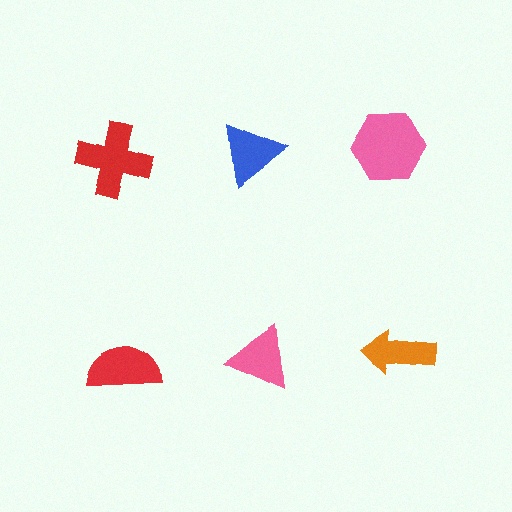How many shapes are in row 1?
3 shapes.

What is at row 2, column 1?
A red semicircle.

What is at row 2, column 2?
A pink triangle.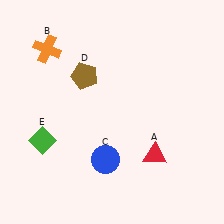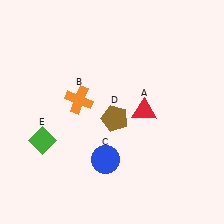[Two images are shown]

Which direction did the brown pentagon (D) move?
The brown pentagon (D) moved down.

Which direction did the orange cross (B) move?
The orange cross (B) moved down.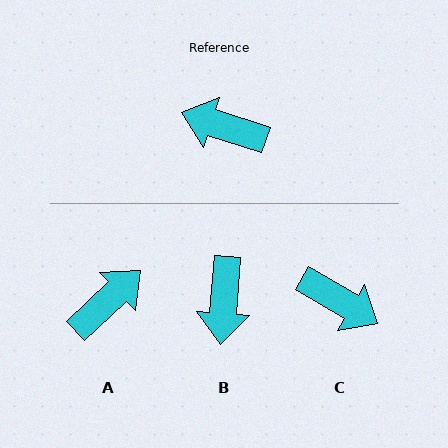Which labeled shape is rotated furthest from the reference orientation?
C, about 167 degrees away.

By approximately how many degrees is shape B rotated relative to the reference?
Approximately 104 degrees counter-clockwise.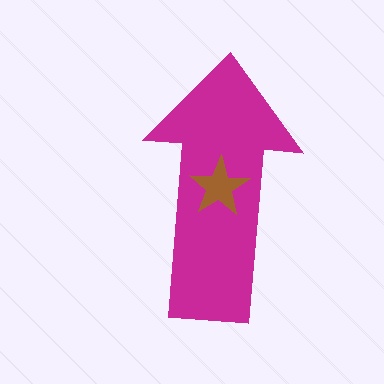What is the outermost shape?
The magenta arrow.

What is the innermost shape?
The brown star.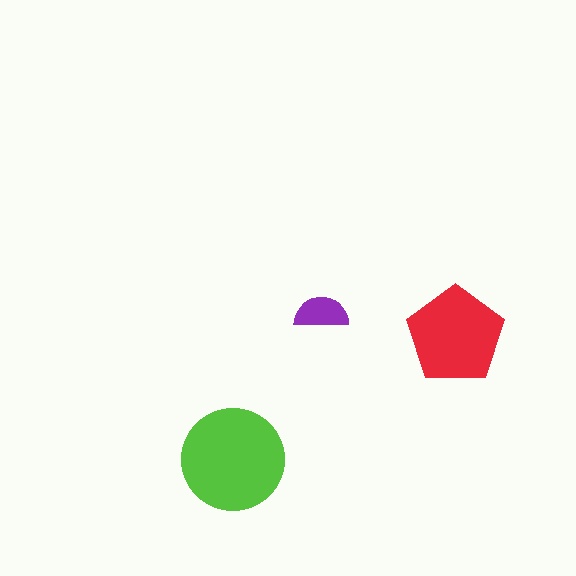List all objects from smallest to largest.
The purple semicircle, the red pentagon, the lime circle.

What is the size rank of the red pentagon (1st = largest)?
2nd.